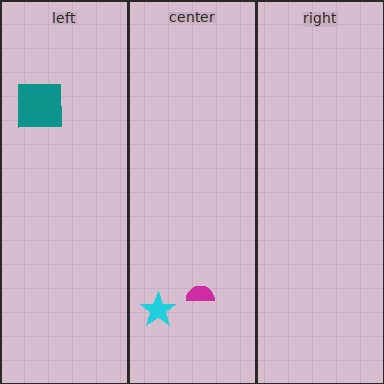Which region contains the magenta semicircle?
The center region.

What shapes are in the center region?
The cyan star, the magenta semicircle.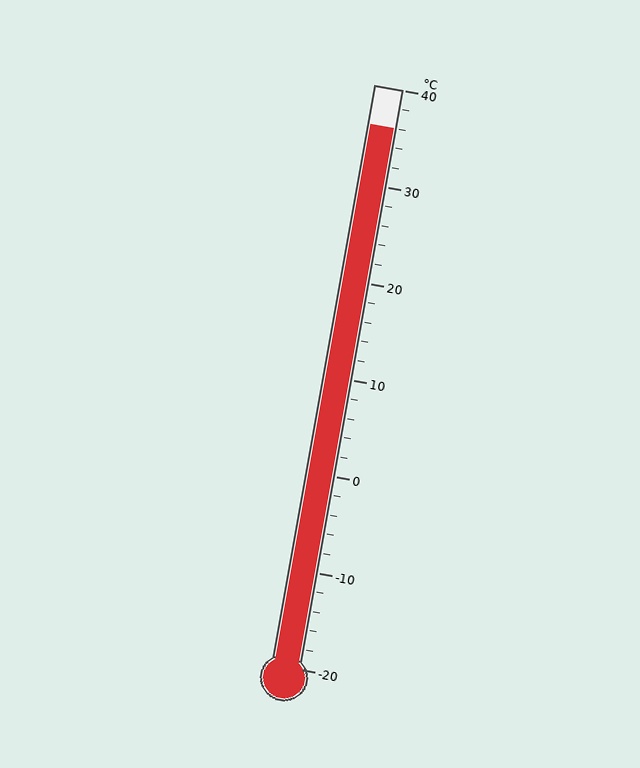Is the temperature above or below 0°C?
The temperature is above 0°C.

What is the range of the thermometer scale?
The thermometer scale ranges from -20°C to 40°C.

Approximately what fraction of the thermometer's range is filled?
The thermometer is filled to approximately 95% of its range.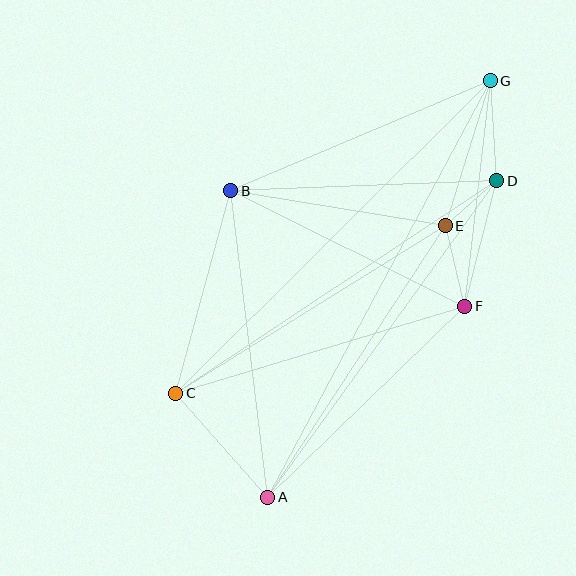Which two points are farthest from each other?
Points A and G are farthest from each other.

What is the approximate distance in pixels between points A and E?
The distance between A and E is approximately 325 pixels.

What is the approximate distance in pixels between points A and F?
The distance between A and F is approximately 274 pixels.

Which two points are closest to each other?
Points D and E are closest to each other.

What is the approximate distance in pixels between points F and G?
The distance between F and G is approximately 227 pixels.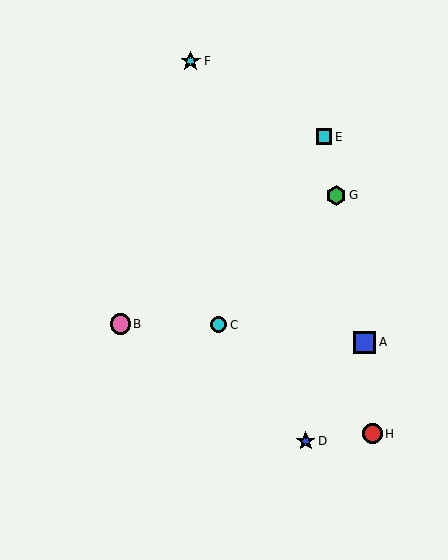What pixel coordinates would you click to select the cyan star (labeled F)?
Click at (191, 61) to select the cyan star F.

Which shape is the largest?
The blue square (labeled A) is the largest.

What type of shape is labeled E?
Shape E is a cyan square.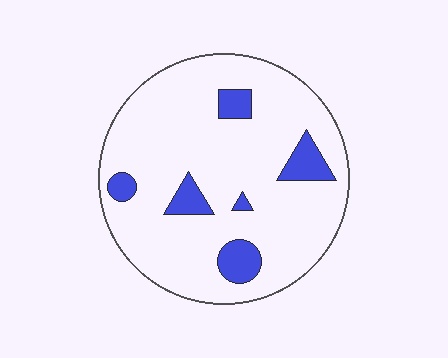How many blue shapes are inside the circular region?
6.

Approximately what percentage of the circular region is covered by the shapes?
Approximately 15%.